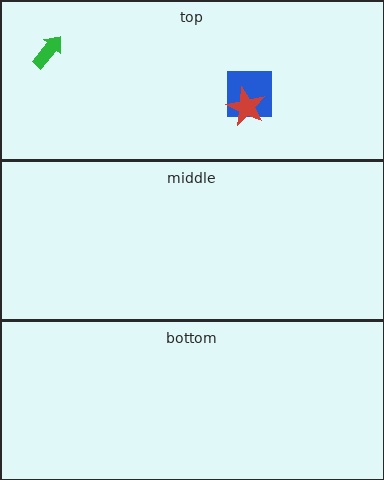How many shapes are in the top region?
3.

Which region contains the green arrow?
The top region.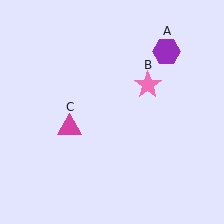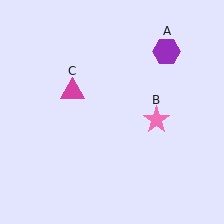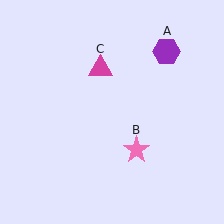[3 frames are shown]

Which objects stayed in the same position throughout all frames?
Purple hexagon (object A) remained stationary.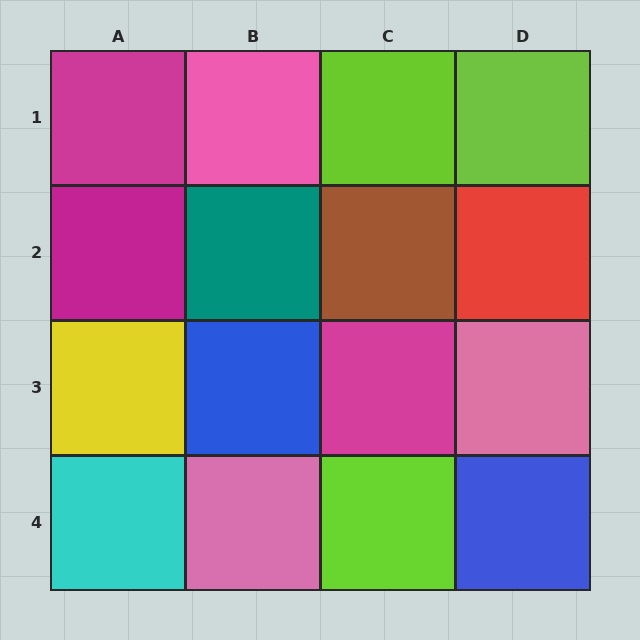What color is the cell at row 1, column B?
Pink.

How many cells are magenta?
3 cells are magenta.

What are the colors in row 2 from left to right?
Magenta, teal, brown, red.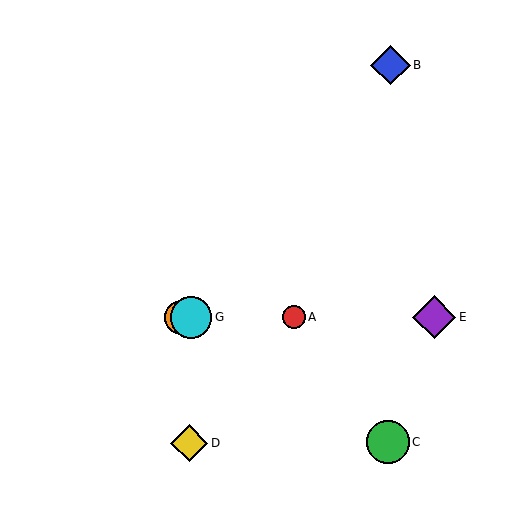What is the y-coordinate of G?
Object G is at y≈317.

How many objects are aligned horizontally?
4 objects (A, E, F, G) are aligned horizontally.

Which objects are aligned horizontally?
Objects A, E, F, G are aligned horizontally.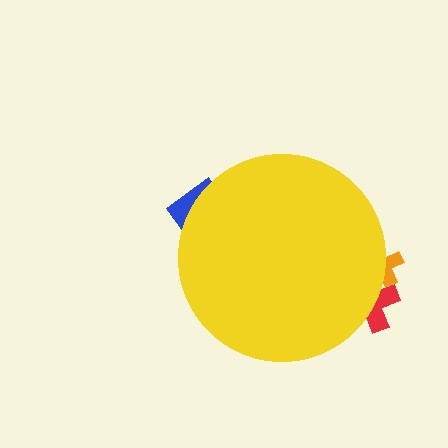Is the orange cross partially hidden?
Yes, the orange cross is partially hidden behind the yellow circle.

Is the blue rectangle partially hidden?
Yes, the blue rectangle is partially hidden behind the yellow circle.